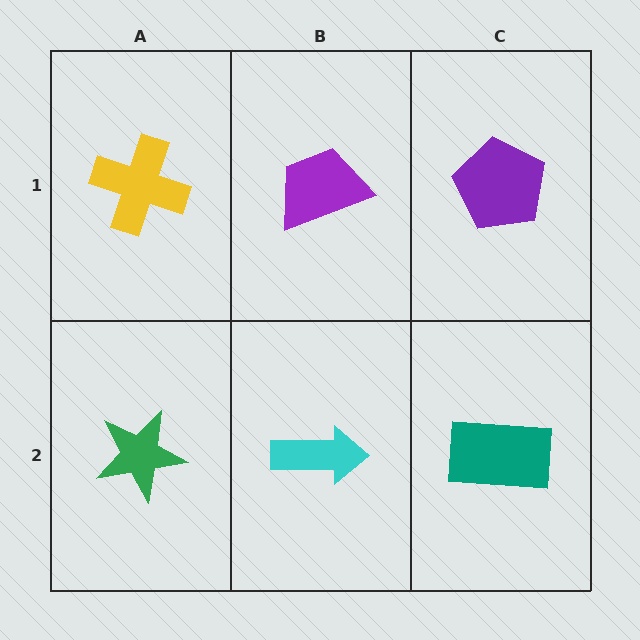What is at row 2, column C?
A teal rectangle.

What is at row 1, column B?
A purple trapezoid.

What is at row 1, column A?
A yellow cross.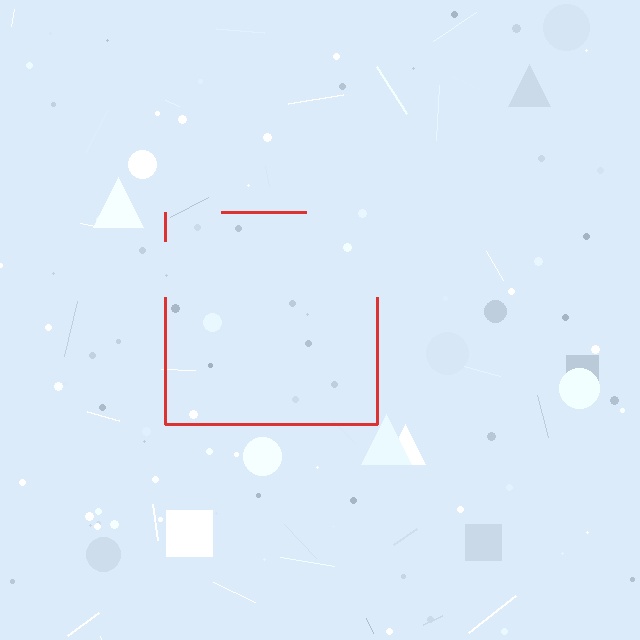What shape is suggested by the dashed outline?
The dashed outline suggests a square.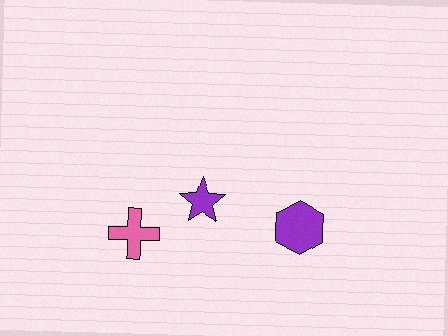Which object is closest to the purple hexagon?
The purple star is closest to the purple hexagon.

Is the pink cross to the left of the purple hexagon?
Yes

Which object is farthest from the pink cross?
The purple hexagon is farthest from the pink cross.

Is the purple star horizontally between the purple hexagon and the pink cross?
Yes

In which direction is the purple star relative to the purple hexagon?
The purple star is to the left of the purple hexagon.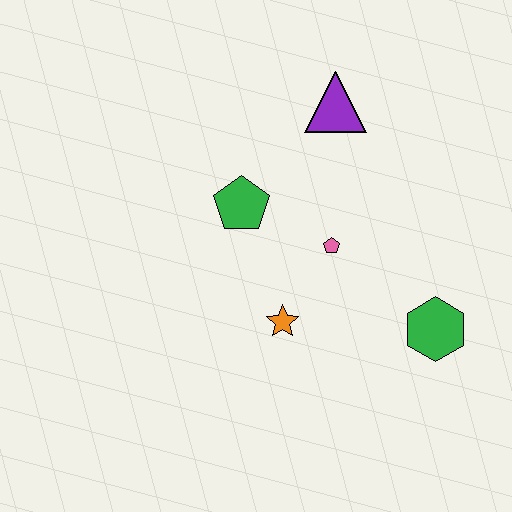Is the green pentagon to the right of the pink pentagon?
No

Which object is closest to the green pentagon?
The pink pentagon is closest to the green pentagon.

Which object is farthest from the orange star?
The purple triangle is farthest from the orange star.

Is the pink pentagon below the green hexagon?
No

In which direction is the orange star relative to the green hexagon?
The orange star is to the left of the green hexagon.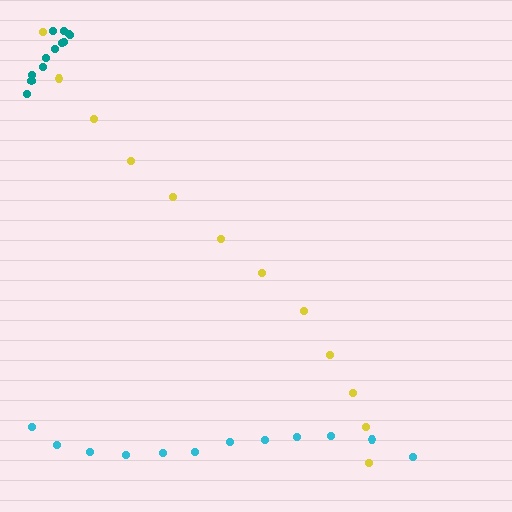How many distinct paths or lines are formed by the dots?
There are 3 distinct paths.